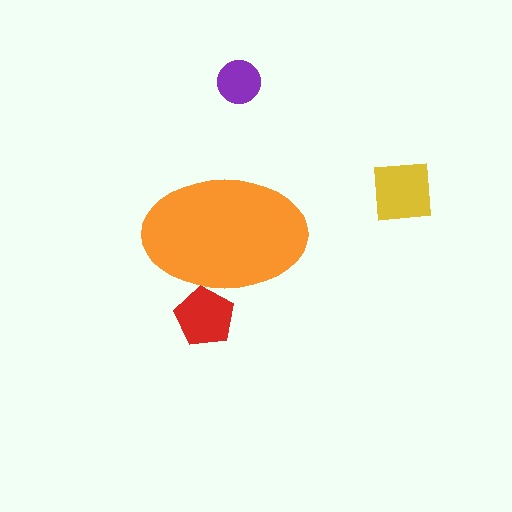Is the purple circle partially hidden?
No, the purple circle is fully visible.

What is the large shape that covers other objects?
An orange ellipse.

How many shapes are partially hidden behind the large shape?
1 shape is partially hidden.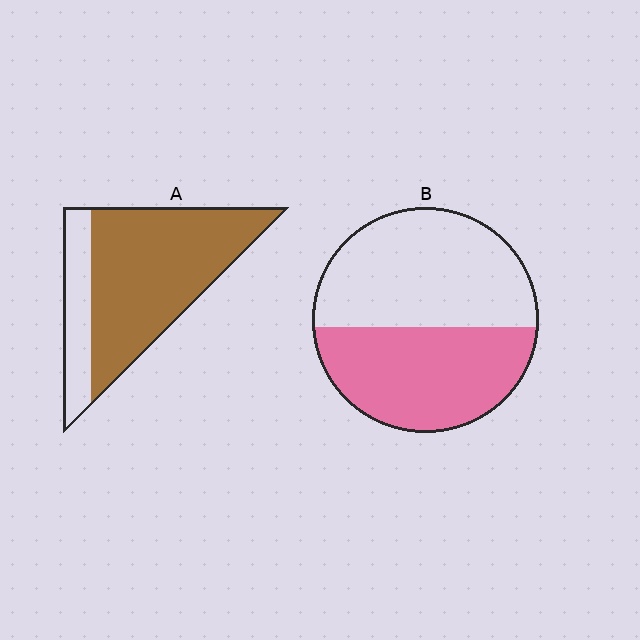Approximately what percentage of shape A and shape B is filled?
A is approximately 75% and B is approximately 45%.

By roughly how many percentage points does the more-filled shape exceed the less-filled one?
By roughly 30 percentage points (A over B).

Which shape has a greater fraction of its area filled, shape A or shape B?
Shape A.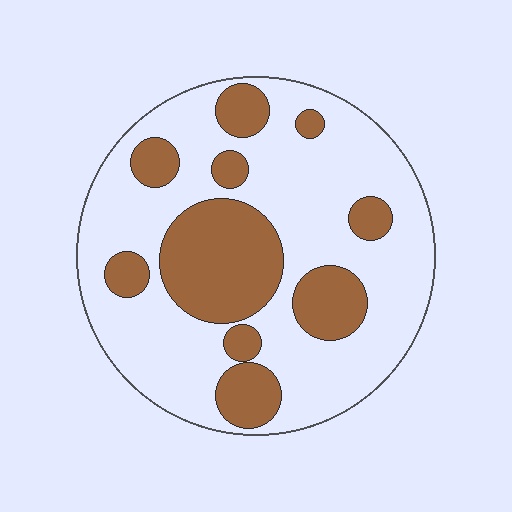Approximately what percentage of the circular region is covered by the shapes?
Approximately 30%.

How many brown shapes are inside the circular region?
10.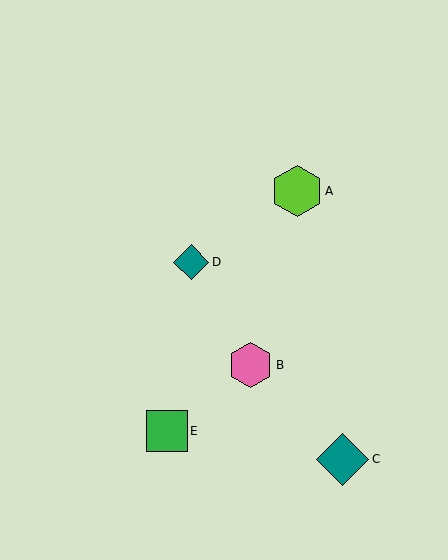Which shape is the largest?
The teal diamond (labeled C) is the largest.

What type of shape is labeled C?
Shape C is a teal diamond.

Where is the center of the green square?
The center of the green square is at (167, 431).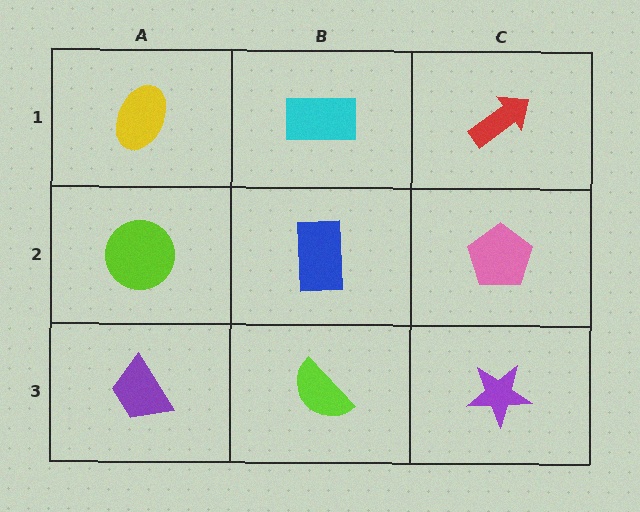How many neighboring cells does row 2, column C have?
3.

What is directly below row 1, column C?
A pink pentagon.